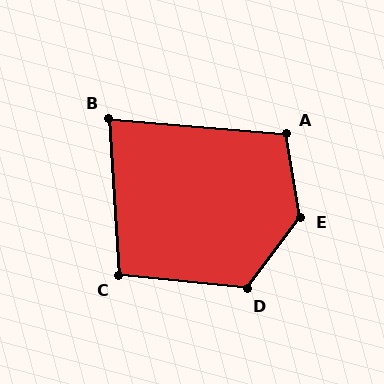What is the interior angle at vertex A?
Approximately 104 degrees (obtuse).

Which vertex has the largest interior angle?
E, at approximately 134 degrees.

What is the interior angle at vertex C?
Approximately 99 degrees (obtuse).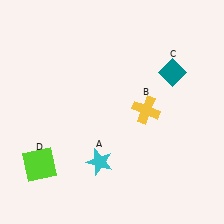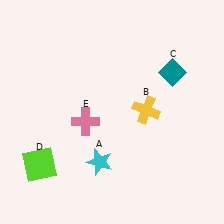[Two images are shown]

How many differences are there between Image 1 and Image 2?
There is 1 difference between the two images.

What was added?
A pink cross (E) was added in Image 2.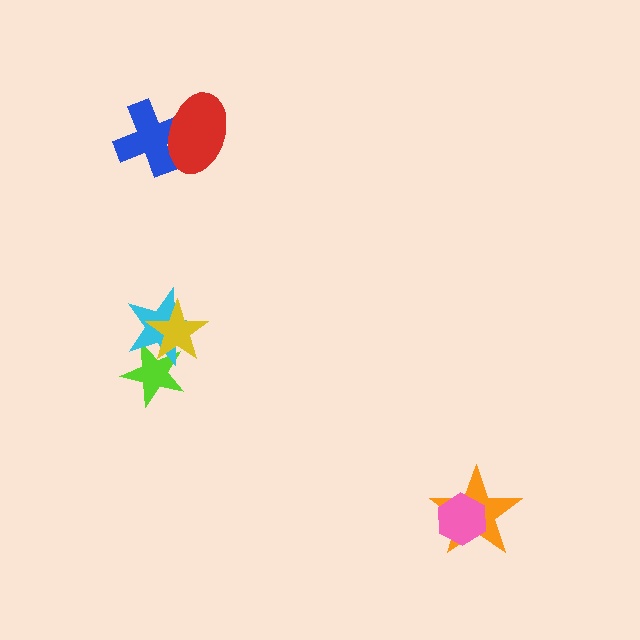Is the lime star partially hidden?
Yes, it is partially covered by another shape.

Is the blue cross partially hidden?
Yes, it is partially covered by another shape.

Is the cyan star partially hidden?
Yes, it is partially covered by another shape.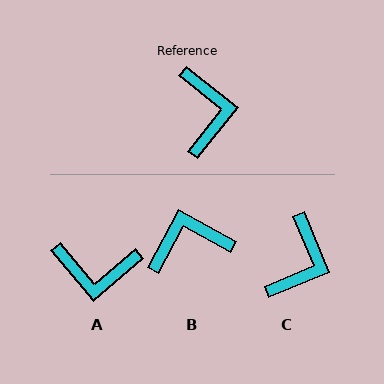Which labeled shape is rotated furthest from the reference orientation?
A, about 102 degrees away.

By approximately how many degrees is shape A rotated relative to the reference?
Approximately 102 degrees clockwise.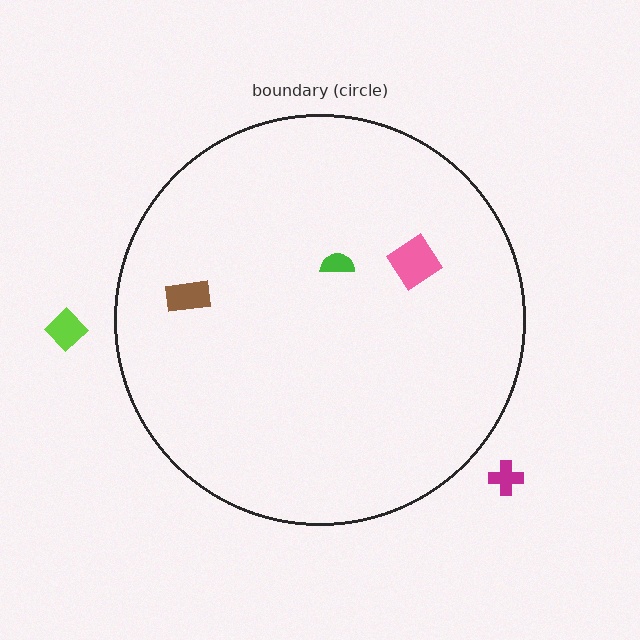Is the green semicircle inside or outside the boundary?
Inside.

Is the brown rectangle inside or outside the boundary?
Inside.